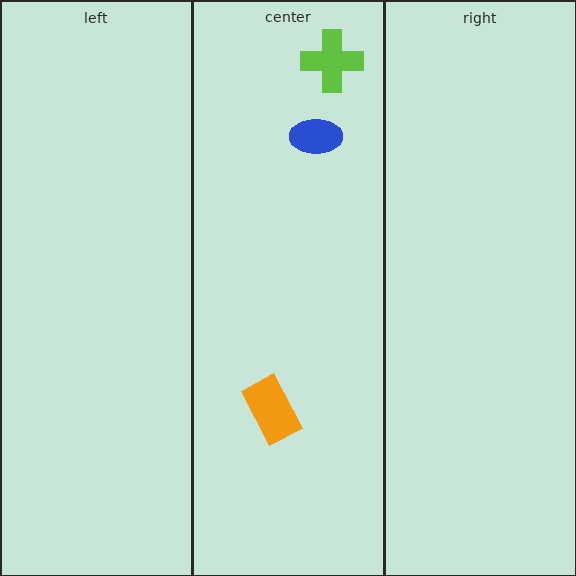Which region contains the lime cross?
The center region.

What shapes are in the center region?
The blue ellipse, the orange rectangle, the lime cross.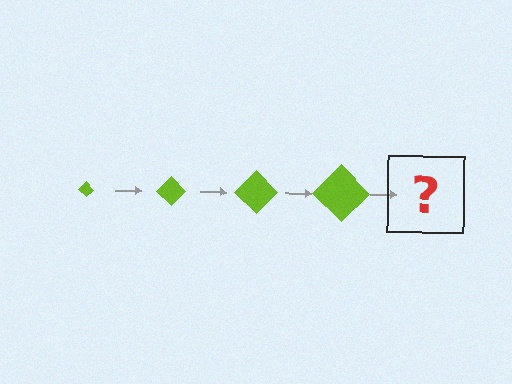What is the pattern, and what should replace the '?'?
The pattern is that the diamond gets progressively larger each step. The '?' should be a lime diamond, larger than the previous one.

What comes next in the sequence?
The next element should be a lime diamond, larger than the previous one.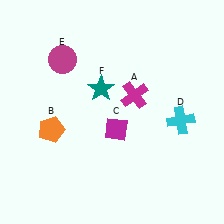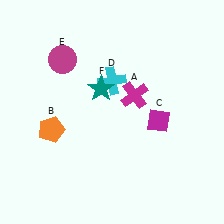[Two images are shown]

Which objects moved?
The objects that moved are: the magenta diamond (C), the cyan cross (D).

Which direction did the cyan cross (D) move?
The cyan cross (D) moved left.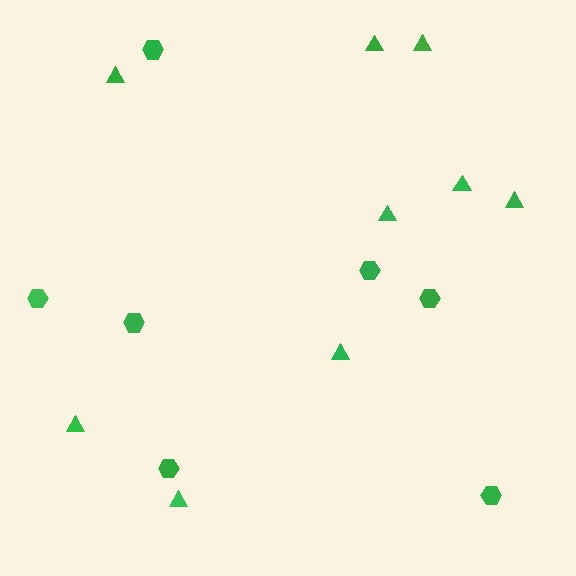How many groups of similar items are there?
There are 2 groups: one group of hexagons (7) and one group of triangles (9).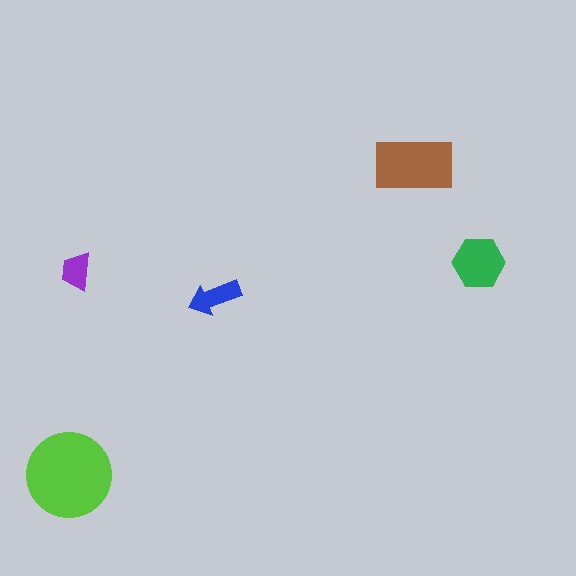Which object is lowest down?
The lime circle is bottommost.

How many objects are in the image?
There are 5 objects in the image.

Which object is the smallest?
The purple trapezoid.